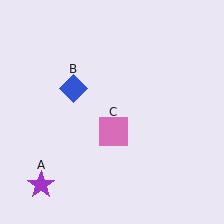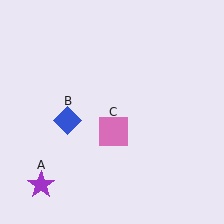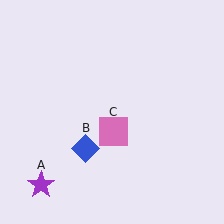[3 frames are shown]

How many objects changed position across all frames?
1 object changed position: blue diamond (object B).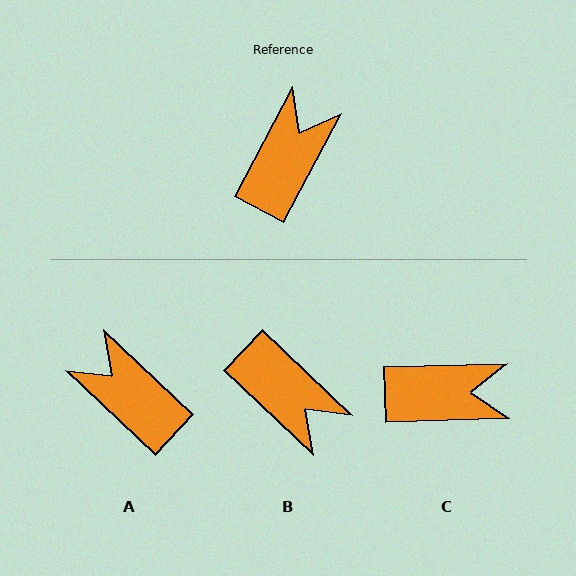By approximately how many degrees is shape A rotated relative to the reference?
Approximately 75 degrees counter-clockwise.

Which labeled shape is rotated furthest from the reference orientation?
B, about 106 degrees away.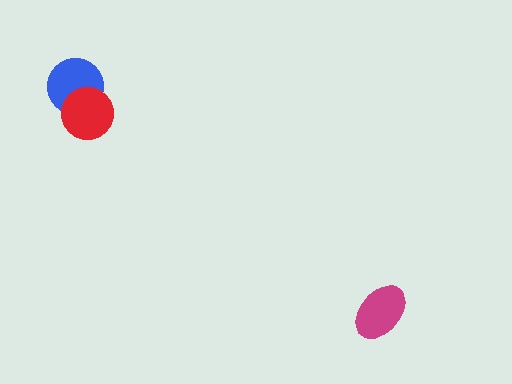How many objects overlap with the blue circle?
1 object overlaps with the blue circle.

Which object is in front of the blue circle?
The red circle is in front of the blue circle.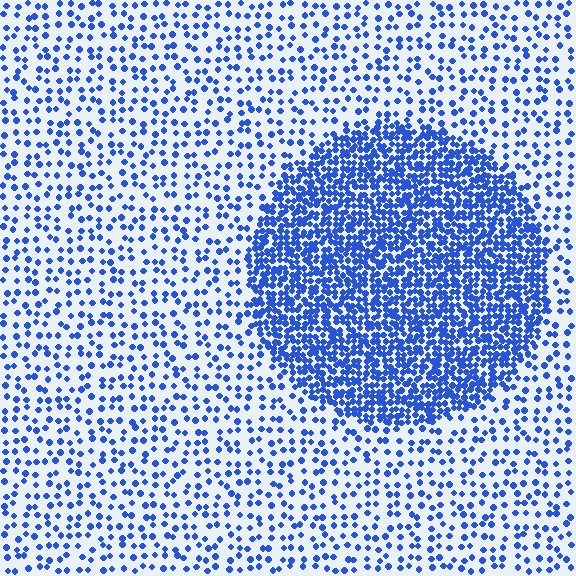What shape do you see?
I see a circle.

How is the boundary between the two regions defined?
The boundary is defined by a change in element density (approximately 3.0x ratio). All elements are the same color, size, and shape.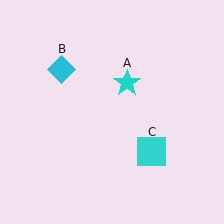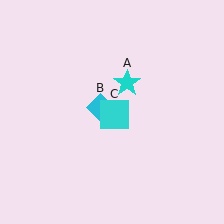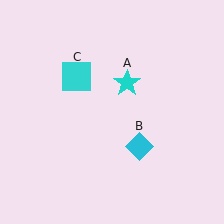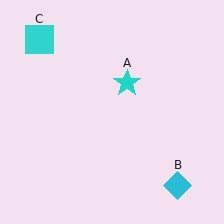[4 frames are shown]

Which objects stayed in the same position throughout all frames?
Cyan star (object A) remained stationary.